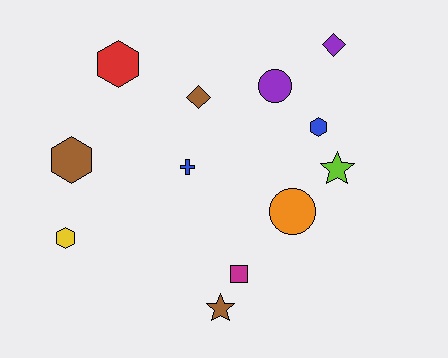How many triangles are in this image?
There are no triangles.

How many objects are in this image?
There are 12 objects.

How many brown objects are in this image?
There are 3 brown objects.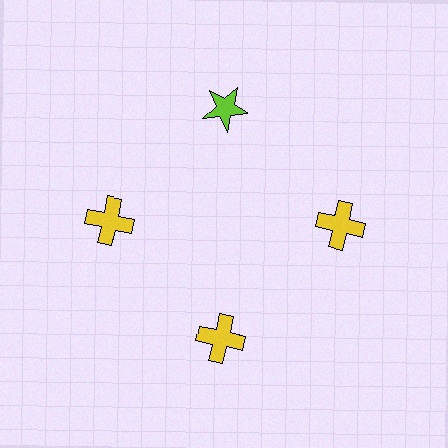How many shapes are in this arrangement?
There are 4 shapes arranged in a ring pattern.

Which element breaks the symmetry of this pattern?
The lime star at roughly the 12 o'clock position breaks the symmetry. All other shapes are yellow crosses.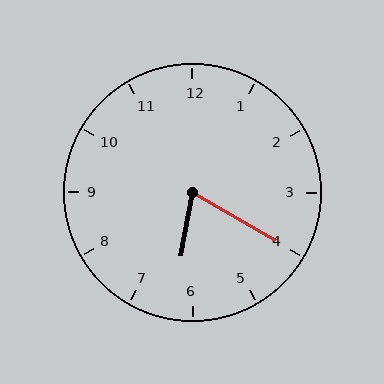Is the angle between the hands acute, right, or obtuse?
It is acute.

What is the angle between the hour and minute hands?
Approximately 70 degrees.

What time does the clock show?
6:20.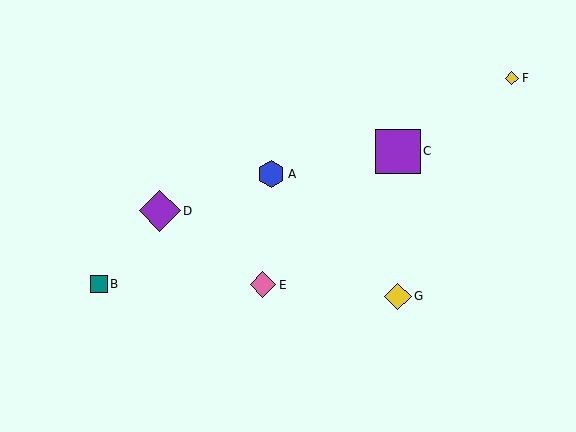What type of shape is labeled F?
Shape F is a yellow diamond.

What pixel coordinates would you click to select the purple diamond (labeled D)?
Click at (160, 211) to select the purple diamond D.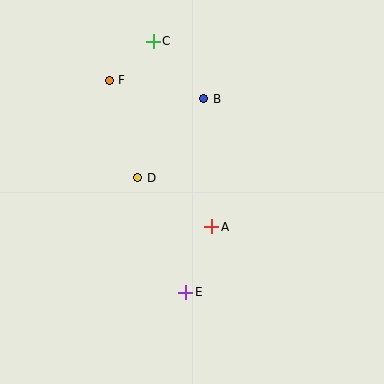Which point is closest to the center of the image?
Point A at (212, 227) is closest to the center.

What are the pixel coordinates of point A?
Point A is at (212, 227).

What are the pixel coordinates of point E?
Point E is at (186, 292).